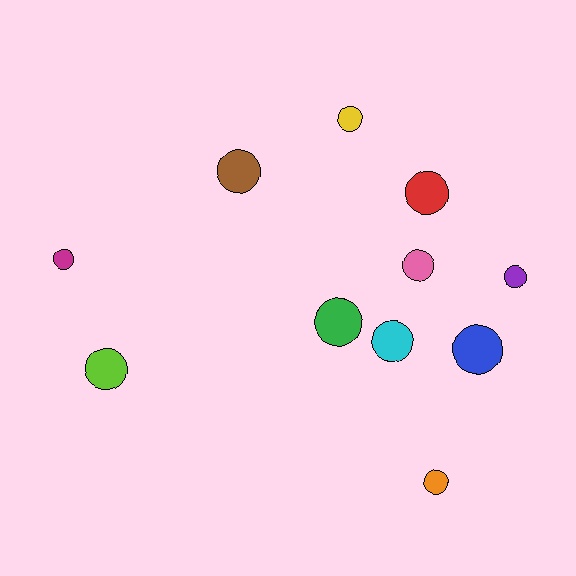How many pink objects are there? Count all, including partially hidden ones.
There is 1 pink object.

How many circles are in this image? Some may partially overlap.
There are 11 circles.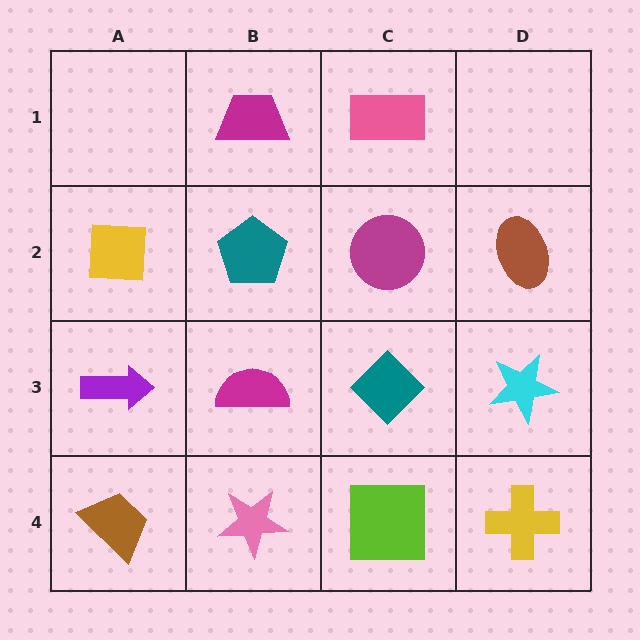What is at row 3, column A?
A purple arrow.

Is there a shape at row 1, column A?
No, that cell is empty.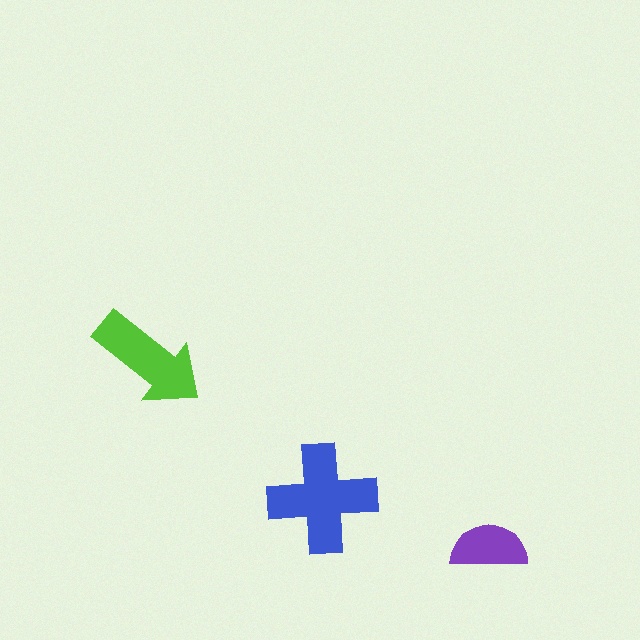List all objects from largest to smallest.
The blue cross, the lime arrow, the purple semicircle.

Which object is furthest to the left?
The lime arrow is leftmost.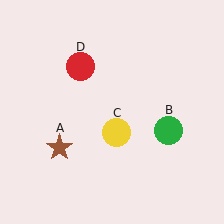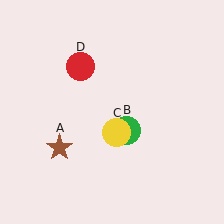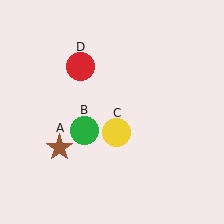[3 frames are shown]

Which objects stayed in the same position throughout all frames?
Brown star (object A) and yellow circle (object C) and red circle (object D) remained stationary.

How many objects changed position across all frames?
1 object changed position: green circle (object B).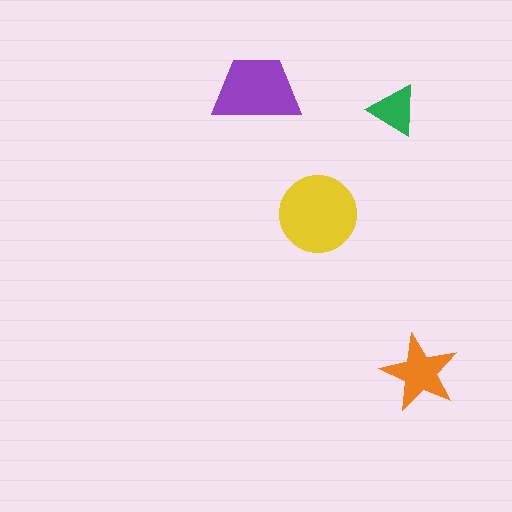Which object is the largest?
The yellow circle.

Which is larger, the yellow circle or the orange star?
The yellow circle.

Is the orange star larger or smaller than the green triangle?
Larger.